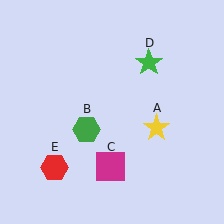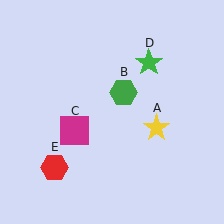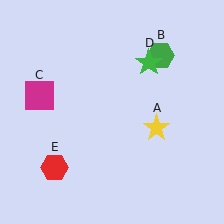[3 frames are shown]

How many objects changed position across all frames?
2 objects changed position: green hexagon (object B), magenta square (object C).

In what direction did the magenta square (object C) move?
The magenta square (object C) moved up and to the left.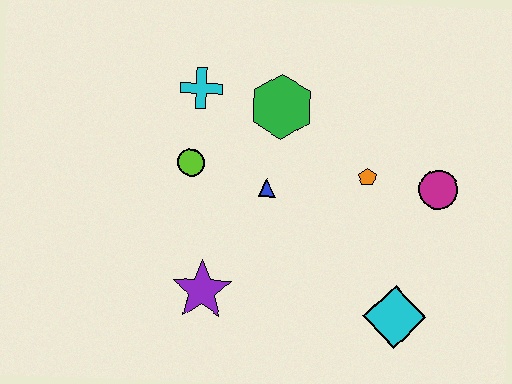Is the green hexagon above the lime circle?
Yes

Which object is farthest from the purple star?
The magenta circle is farthest from the purple star.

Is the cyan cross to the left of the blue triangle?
Yes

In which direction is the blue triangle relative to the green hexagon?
The blue triangle is below the green hexagon.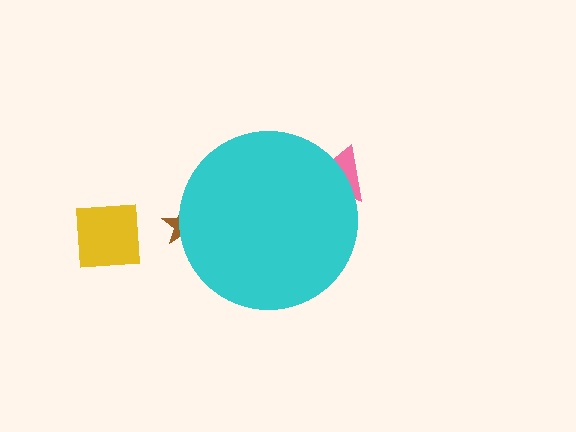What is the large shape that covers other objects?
A cyan circle.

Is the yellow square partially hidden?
No, the yellow square is fully visible.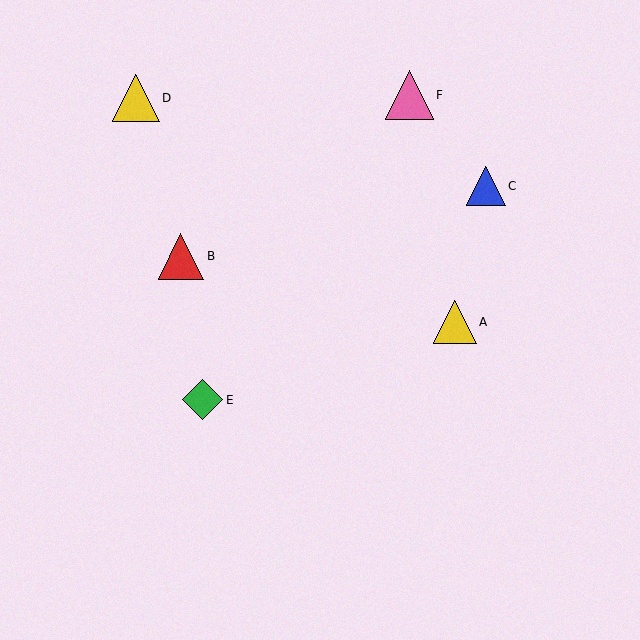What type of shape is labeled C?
Shape C is a blue triangle.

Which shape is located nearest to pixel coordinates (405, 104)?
The pink triangle (labeled F) at (409, 95) is nearest to that location.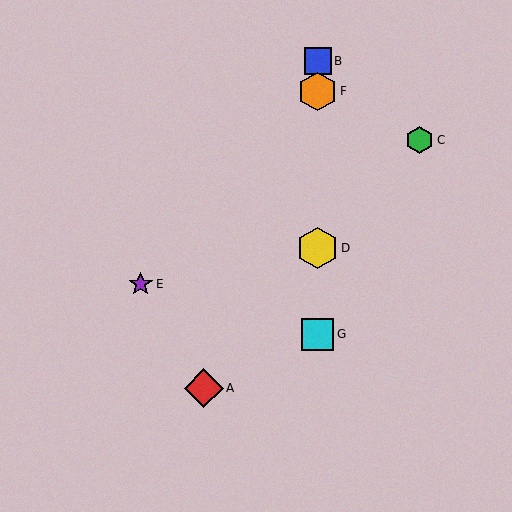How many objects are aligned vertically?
4 objects (B, D, F, G) are aligned vertically.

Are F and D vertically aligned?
Yes, both are at x≈318.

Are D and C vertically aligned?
No, D is at x≈318 and C is at x≈420.